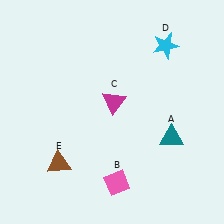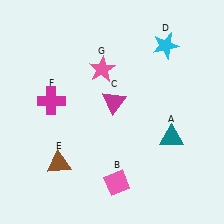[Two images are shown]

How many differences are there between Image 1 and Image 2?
There are 2 differences between the two images.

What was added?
A magenta cross (F), a pink star (G) were added in Image 2.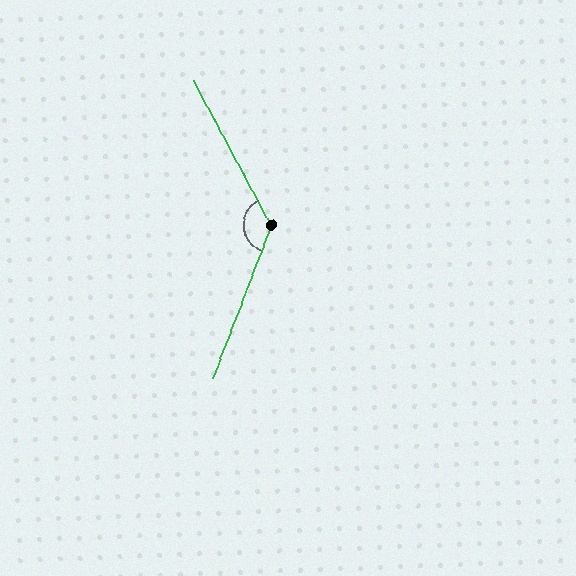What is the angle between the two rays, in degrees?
Approximately 131 degrees.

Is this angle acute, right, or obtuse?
It is obtuse.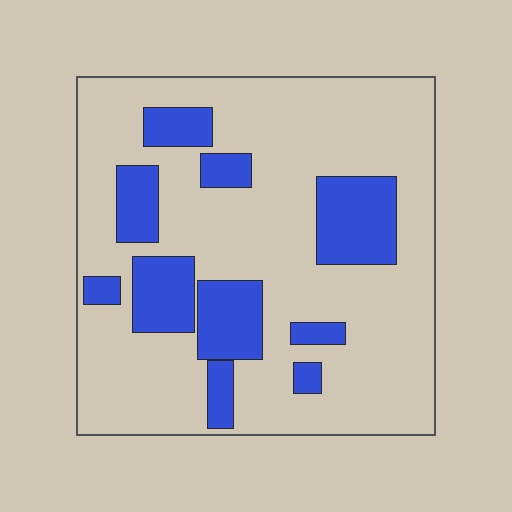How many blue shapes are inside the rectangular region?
10.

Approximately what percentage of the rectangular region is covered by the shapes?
Approximately 25%.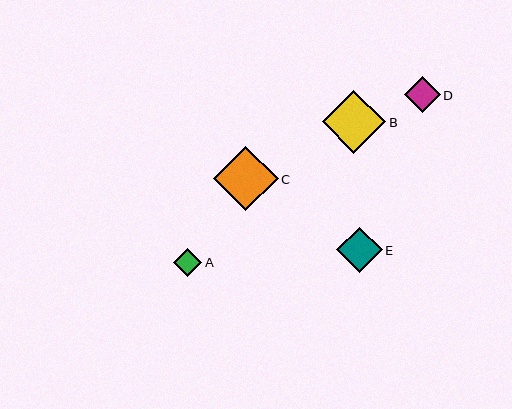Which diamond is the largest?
Diamond C is the largest with a size of approximately 64 pixels.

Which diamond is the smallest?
Diamond A is the smallest with a size of approximately 28 pixels.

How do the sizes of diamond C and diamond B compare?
Diamond C and diamond B are approximately the same size.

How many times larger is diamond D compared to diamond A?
Diamond D is approximately 1.3 times the size of diamond A.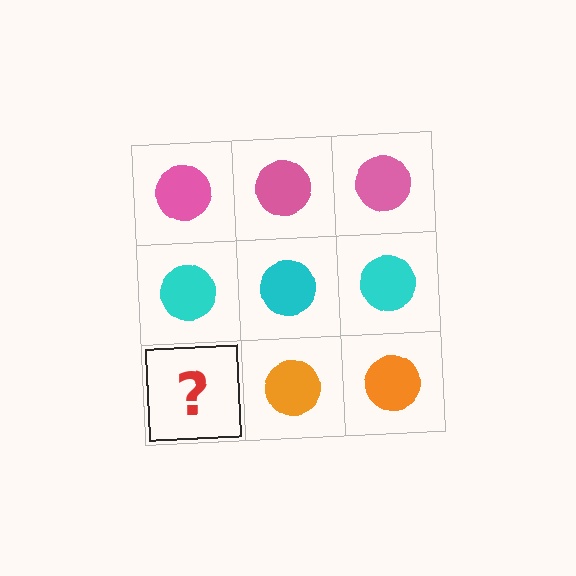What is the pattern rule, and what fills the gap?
The rule is that each row has a consistent color. The gap should be filled with an orange circle.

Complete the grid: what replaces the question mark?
The question mark should be replaced with an orange circle.